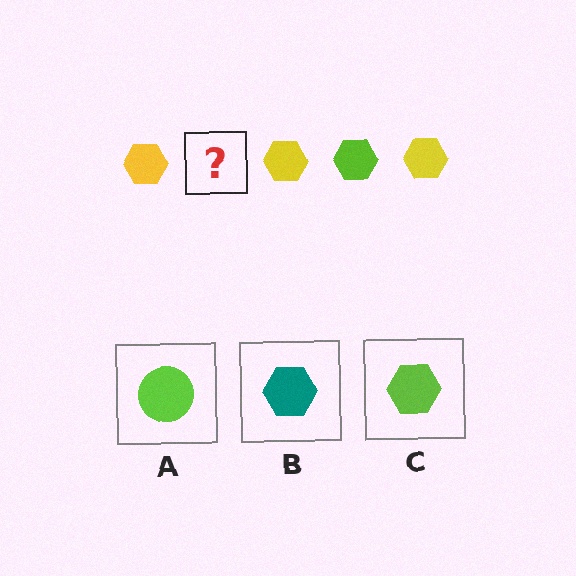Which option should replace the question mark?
Option C.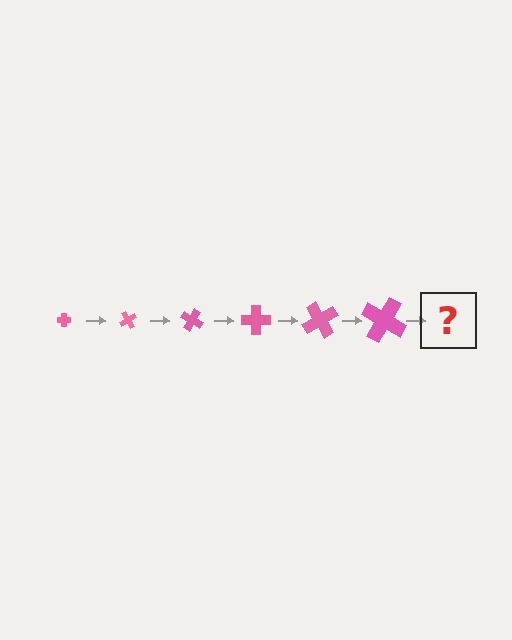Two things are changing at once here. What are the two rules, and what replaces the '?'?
The two rules are that the cross grows larger each step and it rotates 60 degrees each step. The '?' should be a cross, larger than the previous one and rotated 360 degrees from the start.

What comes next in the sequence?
The next element should be a cross, larger than the previous one and rotated 360 degrees from the start.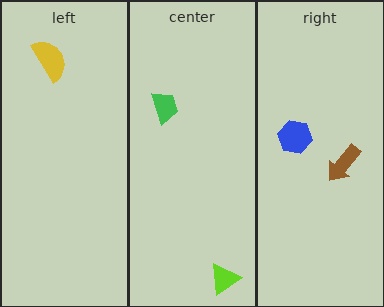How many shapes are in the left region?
1.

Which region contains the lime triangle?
The center region.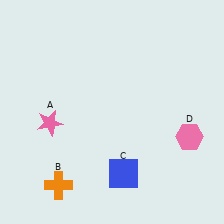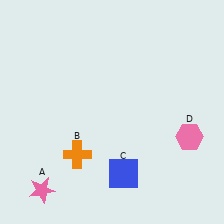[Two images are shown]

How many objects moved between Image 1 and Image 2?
2 objects moved between the two images.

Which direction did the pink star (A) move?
The pink star (A) moved down.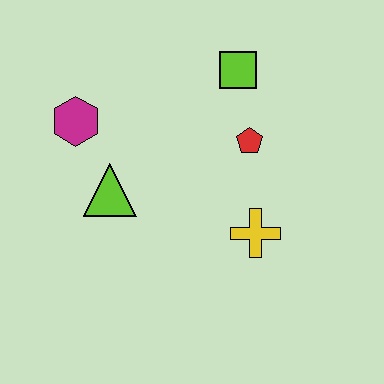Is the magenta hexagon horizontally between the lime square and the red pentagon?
No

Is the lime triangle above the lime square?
No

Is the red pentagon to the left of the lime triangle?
No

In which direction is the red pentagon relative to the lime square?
The red pentagon is below the lime square.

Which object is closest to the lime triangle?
The magenta hexagon is closest to the lime triangle.